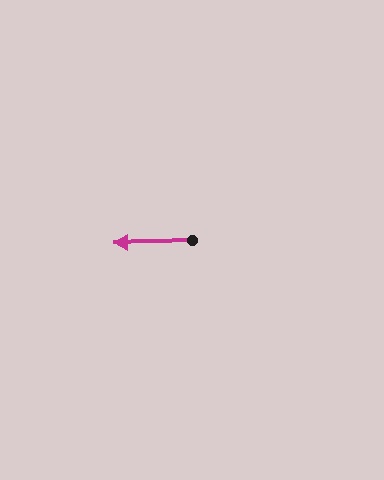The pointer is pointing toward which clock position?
Roughly 9 o'clock.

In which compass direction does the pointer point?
West.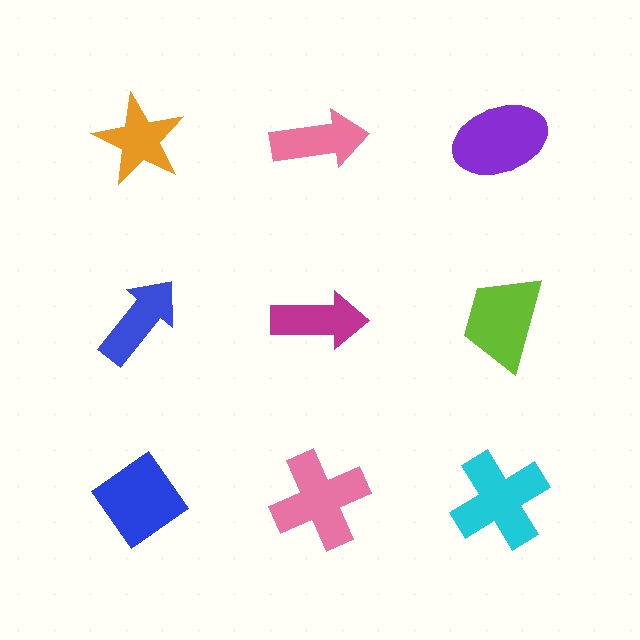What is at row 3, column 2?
A pink cross.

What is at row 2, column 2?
A magenta arrow.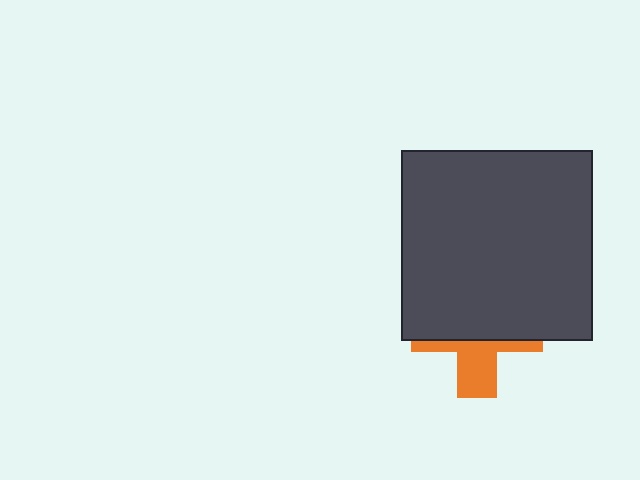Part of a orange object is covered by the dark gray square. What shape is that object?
It is a cross.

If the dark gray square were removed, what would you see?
You would see the complete orange cross.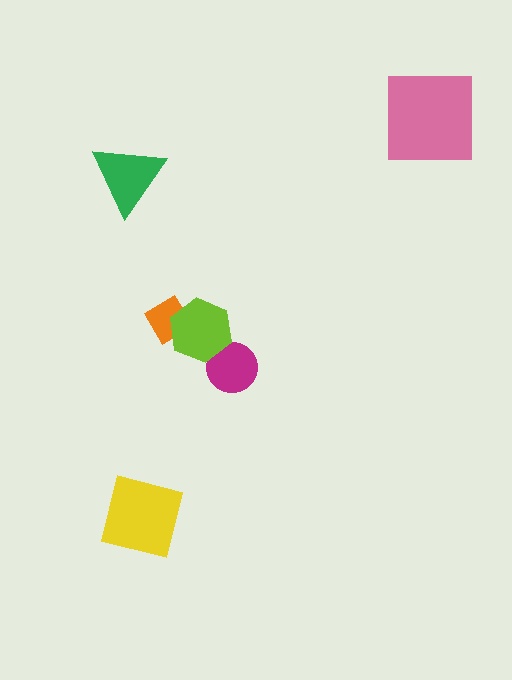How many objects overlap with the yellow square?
0 objects overlap with the yellow square.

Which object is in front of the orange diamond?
The lime hexagon is in front of the orange diamond.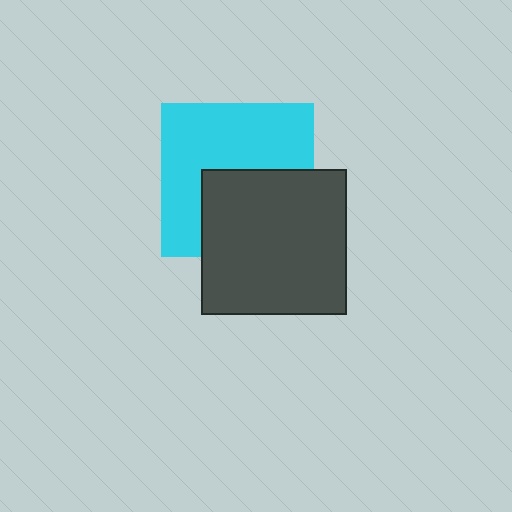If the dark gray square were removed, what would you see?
You would see the complete cyan square.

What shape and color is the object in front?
The object in front is a dark gray square.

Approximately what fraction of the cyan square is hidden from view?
Roughly 42% of the cyan square is hidden behind the dark gray square.